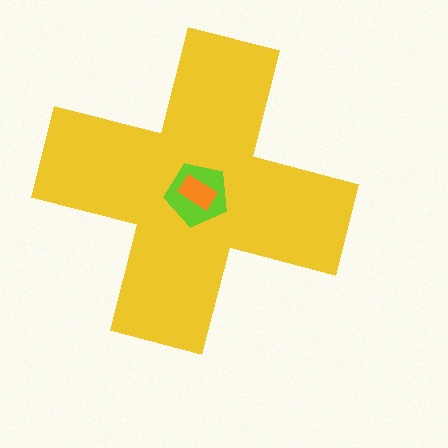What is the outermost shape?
The yellow cross.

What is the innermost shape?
The orange rectangle.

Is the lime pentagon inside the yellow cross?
Yes.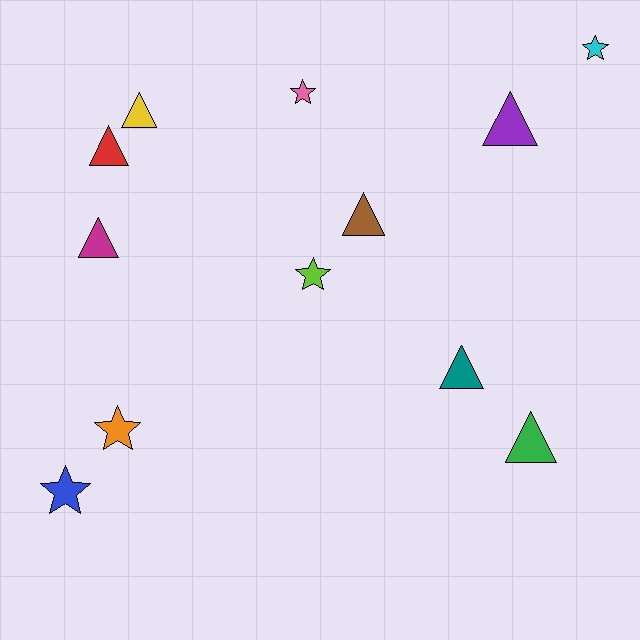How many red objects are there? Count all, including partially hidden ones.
There is 1 red object.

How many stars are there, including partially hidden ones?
There are 5 stars.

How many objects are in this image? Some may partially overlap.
There are 12 objects.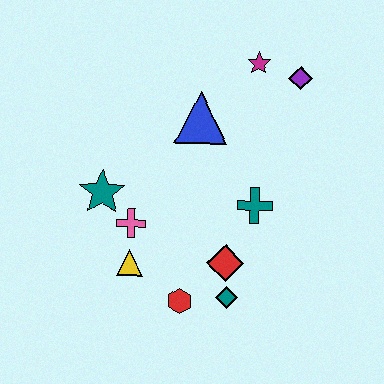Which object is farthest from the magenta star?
The red hexagon is farthest from the magenta star.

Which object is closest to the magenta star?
The purple diamond is closest to the magenta star.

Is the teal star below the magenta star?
Yes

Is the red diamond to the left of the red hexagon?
No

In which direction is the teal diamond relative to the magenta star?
The teal diamond is below the magenta star.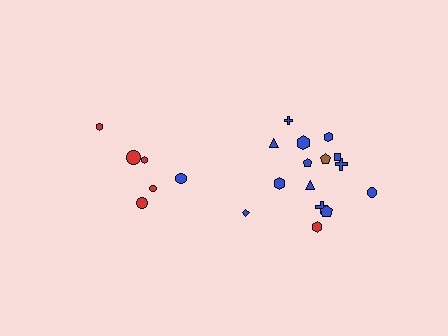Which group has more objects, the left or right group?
The right group.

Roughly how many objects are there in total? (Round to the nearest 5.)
Roughly 20 objects in total.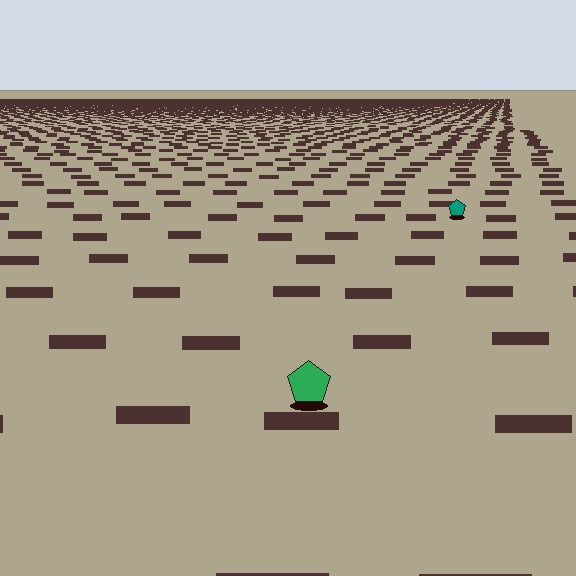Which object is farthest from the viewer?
The teal pentagon is farthest from the viewer. It appears smaller and the ground texture around it is denser.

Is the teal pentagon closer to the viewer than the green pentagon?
No. The green pentagon is closer — you can tell from the texture gradient: the ground texture is coarser near it.